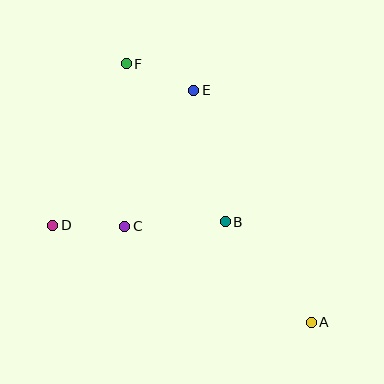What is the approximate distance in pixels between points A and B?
The distance between A and B is approximately 132 pixels.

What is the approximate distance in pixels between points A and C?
The distance between A and C is approximately 210 pixels.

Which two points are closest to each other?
Points C and D are closest to each other.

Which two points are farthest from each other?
Points A and F are farthest from each other.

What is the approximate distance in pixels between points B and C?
The distance between B and C is approximately 100 pixels.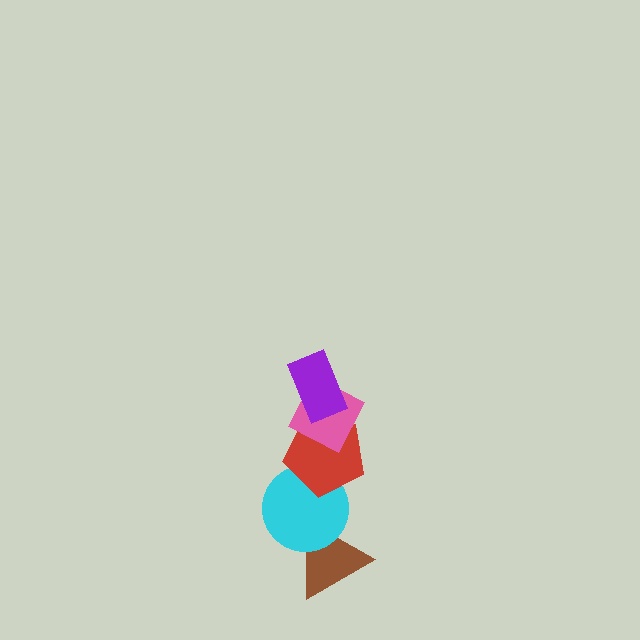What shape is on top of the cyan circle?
The red pentagon is on top of the cyan circle.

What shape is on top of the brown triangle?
The cyan circle is on top of the brown triangle.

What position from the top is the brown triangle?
The brown triangle is 5th from the top.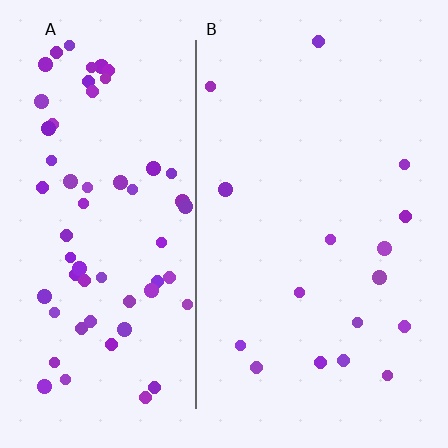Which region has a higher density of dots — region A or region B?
A (the left).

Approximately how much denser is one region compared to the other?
Approximately 4.0× — region A over region B.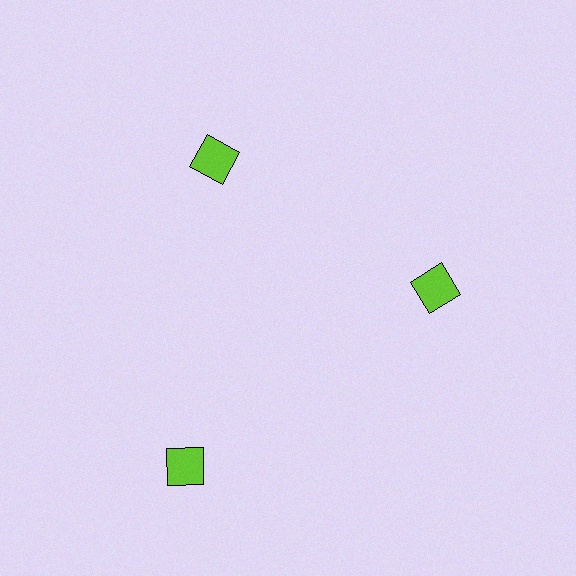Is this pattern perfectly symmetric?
No. The 3 lime squares are arranged in a ring, but one element near the 7 o'clock position is pushed outward from the center, breaking the 3-fold rotational symmetry.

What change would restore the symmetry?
The symmetry would be restored by moving it inward, back onto the ring so that all 3 squares sit at equal angles and equal distance from the center.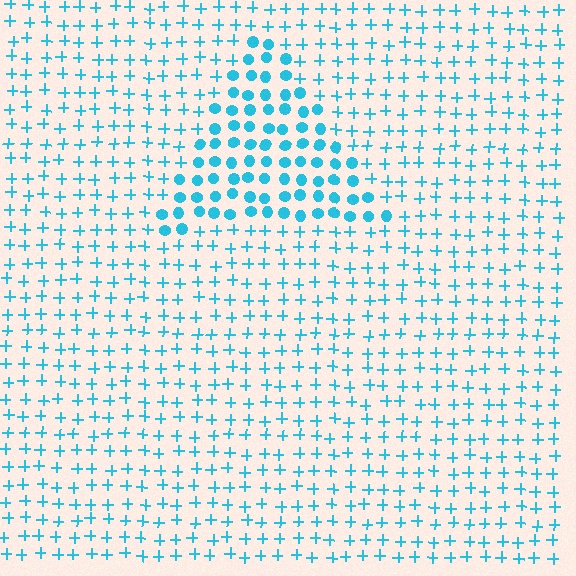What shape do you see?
I see a triangle.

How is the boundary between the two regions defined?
The boundary is defined by a change in element shape: circles inside vs. plus signs outside. All elements share the same color and spacing.